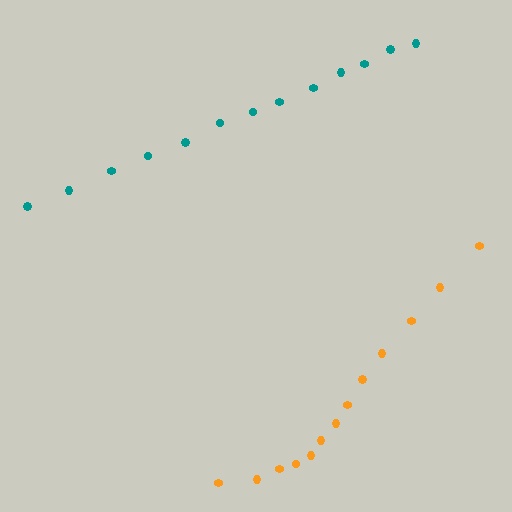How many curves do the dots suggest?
There are 2 distinct paths.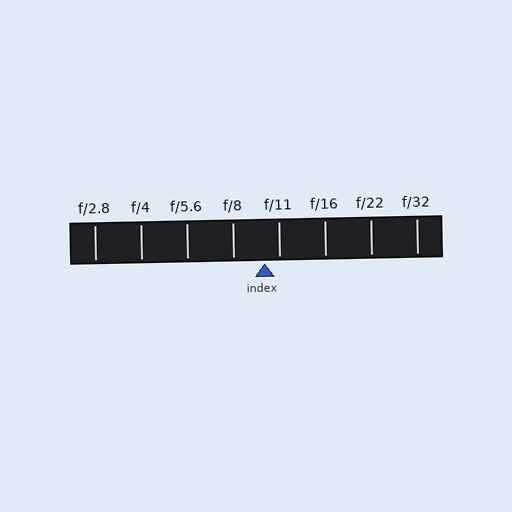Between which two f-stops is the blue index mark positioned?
The index mark is between f/8 and f/11.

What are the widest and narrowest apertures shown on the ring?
The widest aperture shown is f/2.8 and the narrowest is f/32.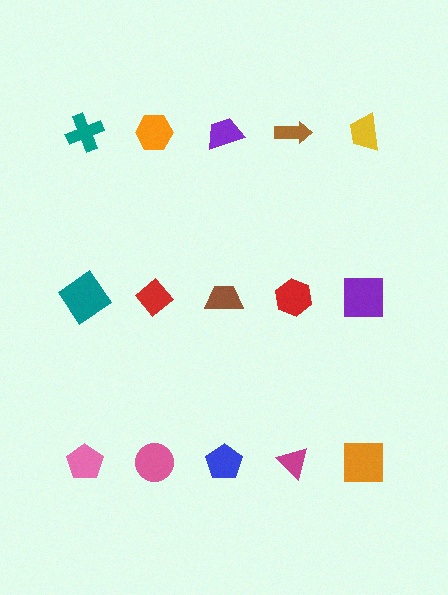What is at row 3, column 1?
A pink pentagon.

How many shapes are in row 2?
5 shapes.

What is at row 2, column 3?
A brown trapezoid.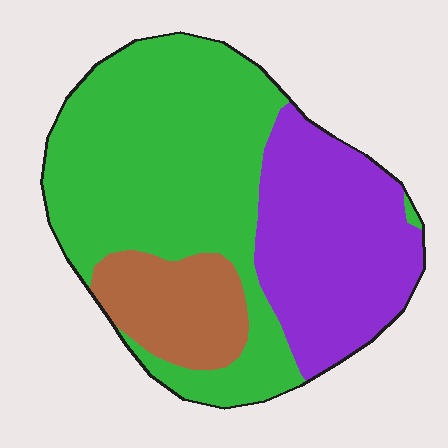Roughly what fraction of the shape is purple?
Purple covers roughly 30% of the shape.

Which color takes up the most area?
Green, at roughly 55%.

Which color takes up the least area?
Brown, at roughly 15%.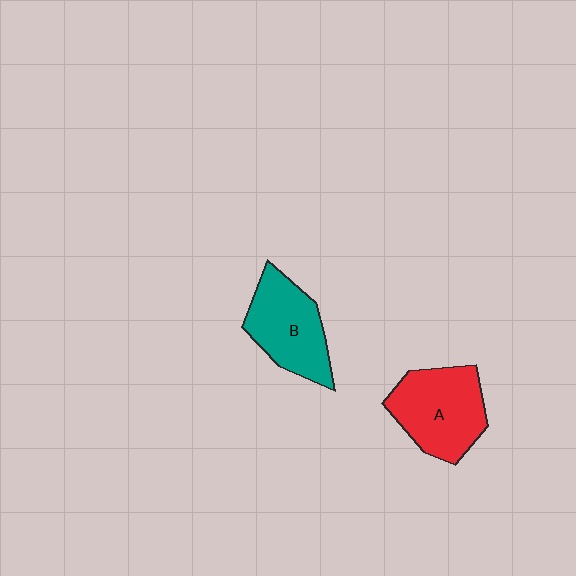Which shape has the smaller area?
Shape B (teal).